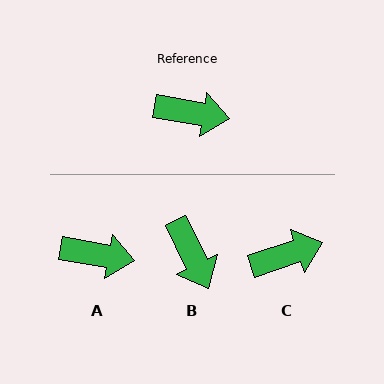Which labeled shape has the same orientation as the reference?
A.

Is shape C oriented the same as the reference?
No, it is off by about 28 degrees.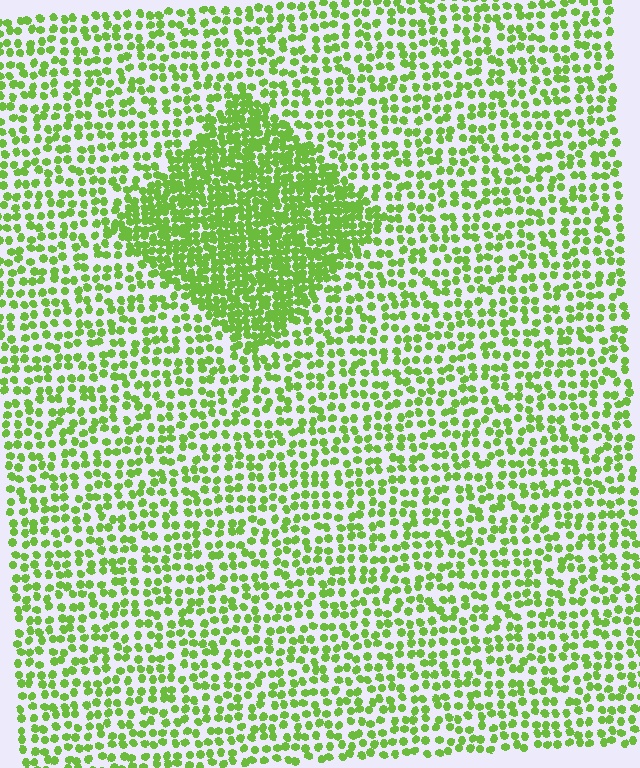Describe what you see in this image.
The image contains small lime elements arranged at two different densities. A diamond-shaped region is visible where the elements are more densely packed than the surrounding area.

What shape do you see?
I see a diamond.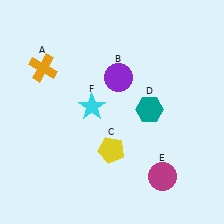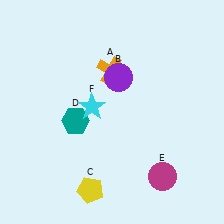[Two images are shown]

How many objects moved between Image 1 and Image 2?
3 objects moved between the two images.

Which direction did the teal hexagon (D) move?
The teal hexagon (D) moved left.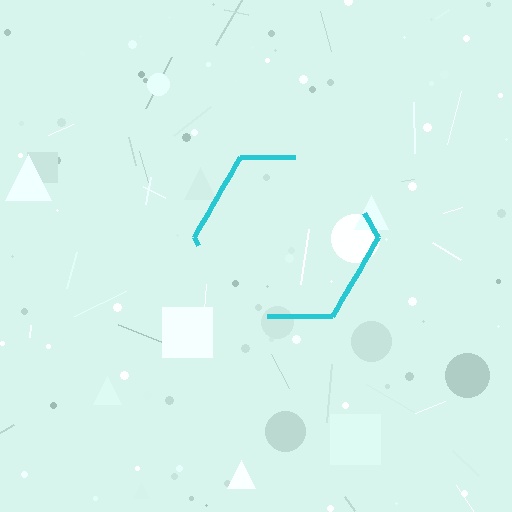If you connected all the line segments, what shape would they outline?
They would outline a hexagon.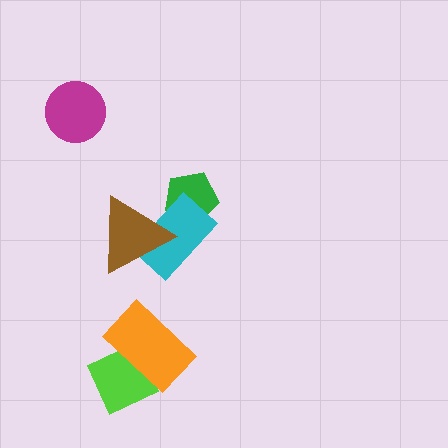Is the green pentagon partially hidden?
Yes, it is partially covered by another shape.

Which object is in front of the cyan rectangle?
The brown triangle is in front of the cyan rectangle.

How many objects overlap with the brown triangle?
1 object overlaps with the brown triangle.